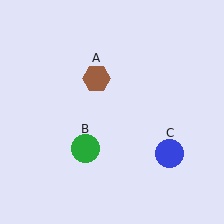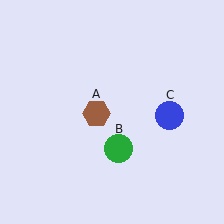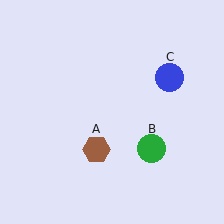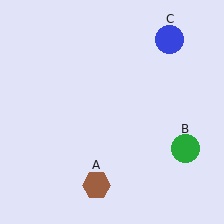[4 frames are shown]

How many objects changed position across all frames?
3 objects changed position: brown hexagon (object A), green circle (object B), blue circle (object C).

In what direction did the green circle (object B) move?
The green circle (object B) moved right.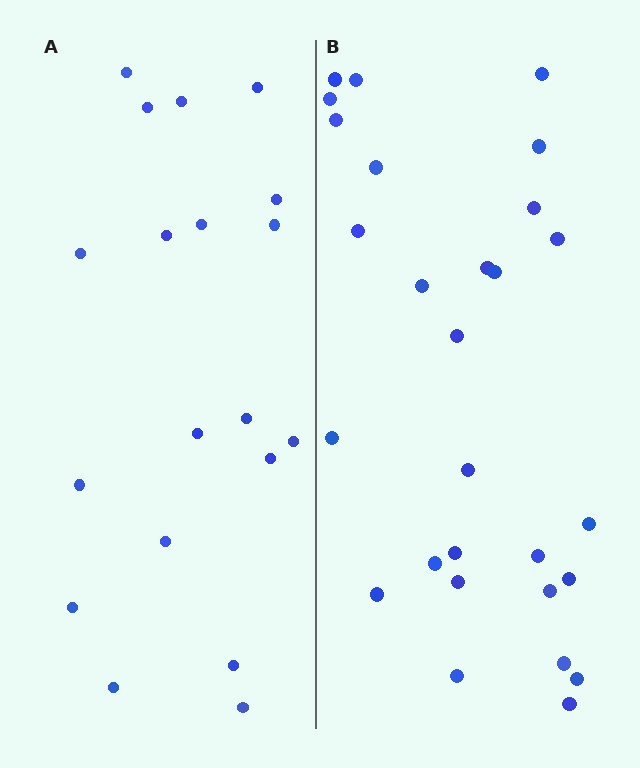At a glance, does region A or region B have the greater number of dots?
Region B (the right region) has more dots.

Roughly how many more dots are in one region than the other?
Region B has roughly 8 or so more dots than region A.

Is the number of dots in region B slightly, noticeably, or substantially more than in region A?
Region B has substantially more. The ratio is roughly 1.5 to 1.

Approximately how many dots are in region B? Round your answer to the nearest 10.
About 30 dots. (The exact count is 28, which rounds to 30.)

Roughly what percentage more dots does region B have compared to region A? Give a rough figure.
About 45% more.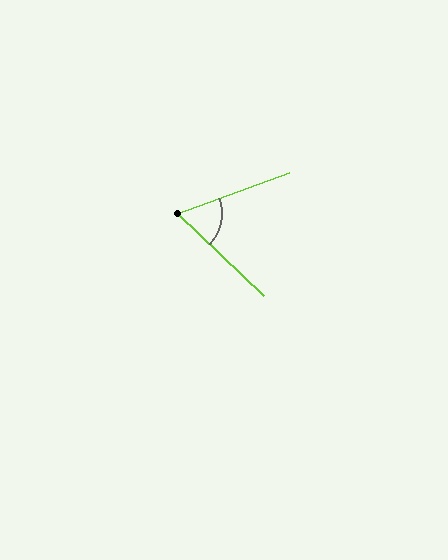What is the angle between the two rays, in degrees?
Approximately 64 degrees.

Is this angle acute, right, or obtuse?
It is acute.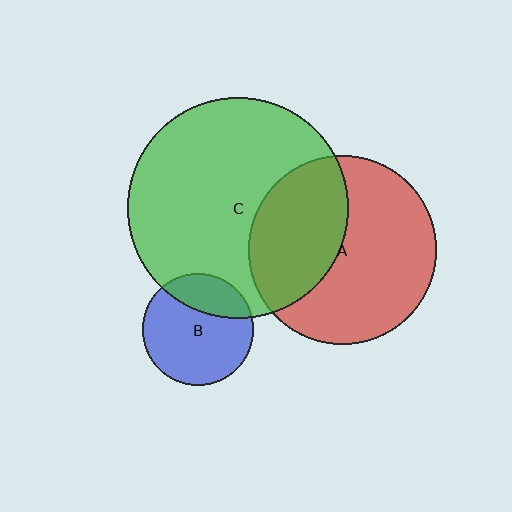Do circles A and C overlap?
Yes.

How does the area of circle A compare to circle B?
Approximately 2.9 times.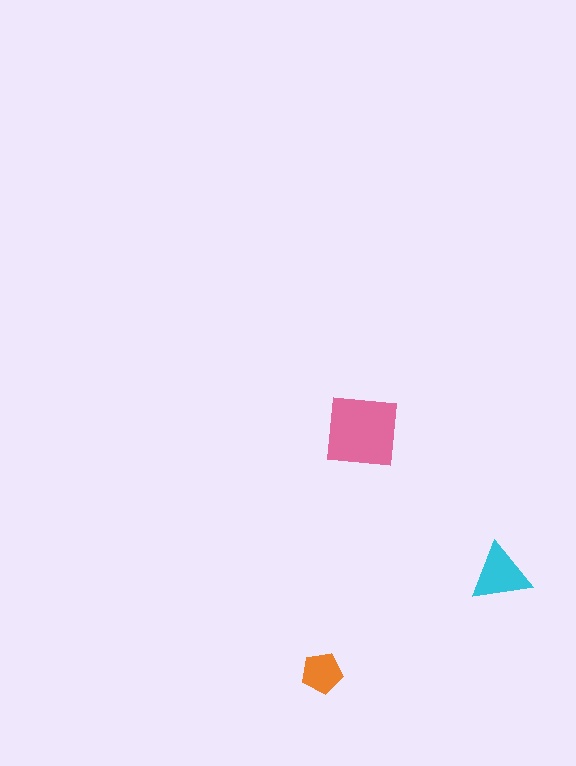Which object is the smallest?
The orange pentagon.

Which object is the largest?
The pink square.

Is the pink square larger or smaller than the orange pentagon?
Larger.